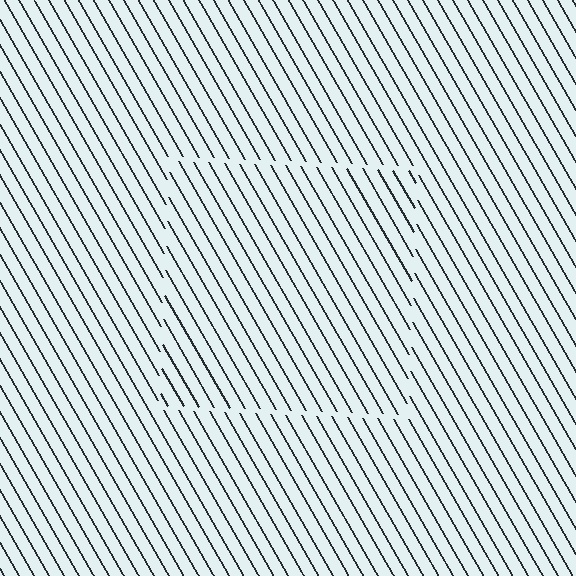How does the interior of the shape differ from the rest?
The interior of the shape contains the same grating, shifted by half a period — the contour is defined by the phase discontinuity where line-ends from the inner and outer gratings abut.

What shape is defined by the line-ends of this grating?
An illusory square. The interior of the shape contains the same grating, shifted by half a period — the contour is defined by the phase discontinuity where line-ends from the inner and outer gratings abut.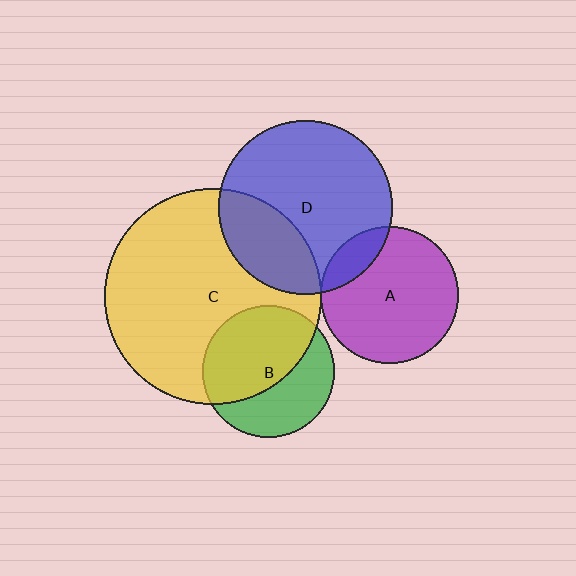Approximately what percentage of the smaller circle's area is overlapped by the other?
Approximately 30%.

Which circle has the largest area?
Circle C (yellow).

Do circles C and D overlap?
Yes.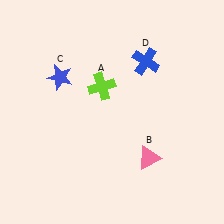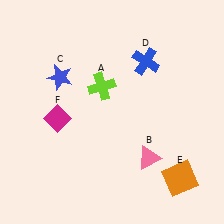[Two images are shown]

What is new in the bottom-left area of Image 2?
A magenta diamond (F) was added in the bottom-left area of Image 2.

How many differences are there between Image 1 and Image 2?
There are 2 differences between the two images.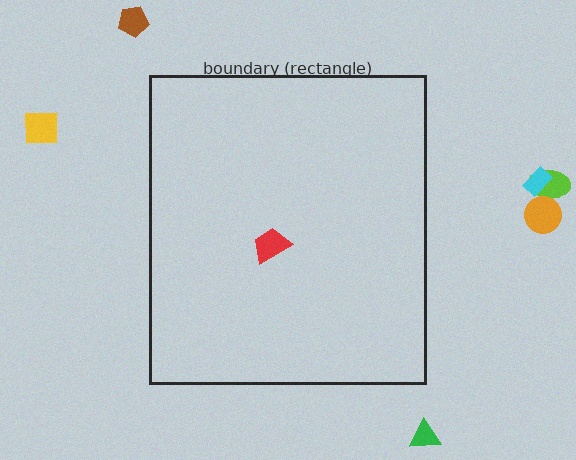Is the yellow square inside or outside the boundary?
Outside.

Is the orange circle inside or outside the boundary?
Outside.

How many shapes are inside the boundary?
1 inside, 6 outside.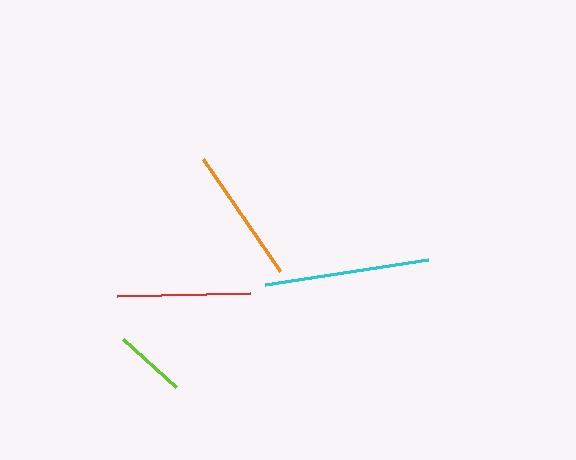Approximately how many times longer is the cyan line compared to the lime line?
The cyan line is approximately 2.3 times the length of the lime line.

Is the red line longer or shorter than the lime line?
The red line is longer than the lime line.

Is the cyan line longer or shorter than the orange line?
The cyan line is longer than the orange line.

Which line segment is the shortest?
The lime line is the shortest at approximately 72 pixels.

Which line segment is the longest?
The cyan line is the longest at approximately 165 pixels.